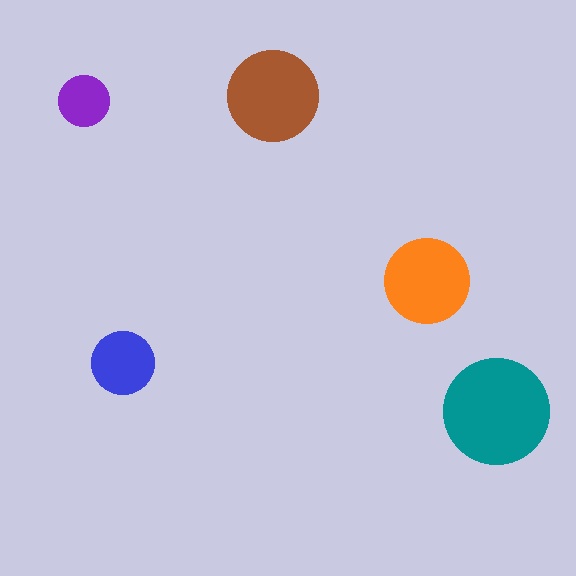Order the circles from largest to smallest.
the teal one, the brown one, the orange one, the blue one, the purple one.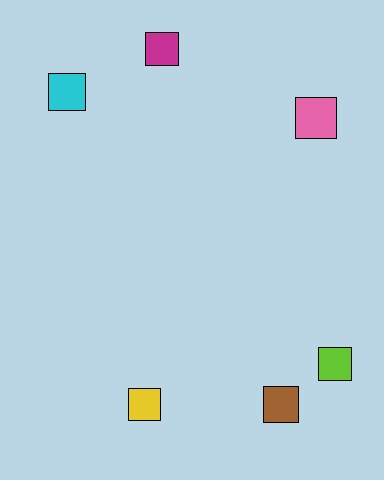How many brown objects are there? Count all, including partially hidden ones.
There is 1 brown object.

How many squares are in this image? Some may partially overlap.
There are 6 squares.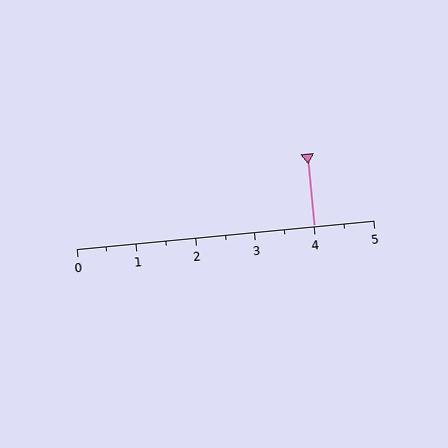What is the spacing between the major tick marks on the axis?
The major ticks are spaced 1 apart.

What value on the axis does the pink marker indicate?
The marker indicates approximately 4.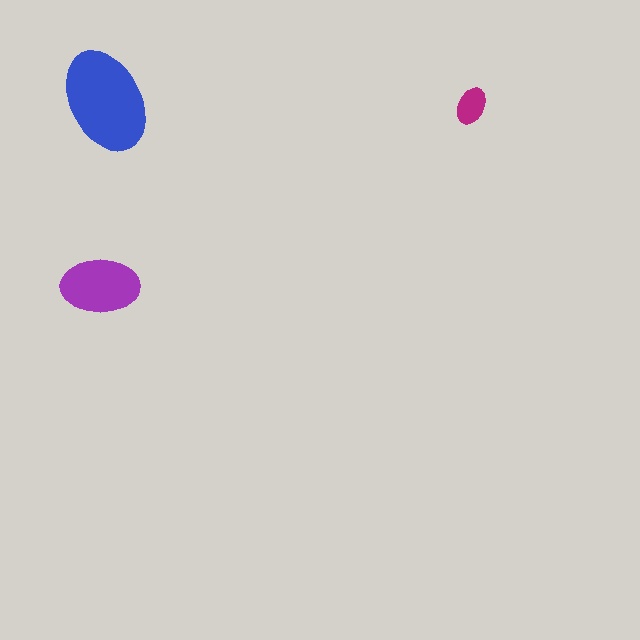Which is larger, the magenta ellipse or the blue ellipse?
The blue one.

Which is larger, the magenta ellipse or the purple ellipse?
The purple one.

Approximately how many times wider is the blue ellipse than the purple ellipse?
About 1.5 times wider.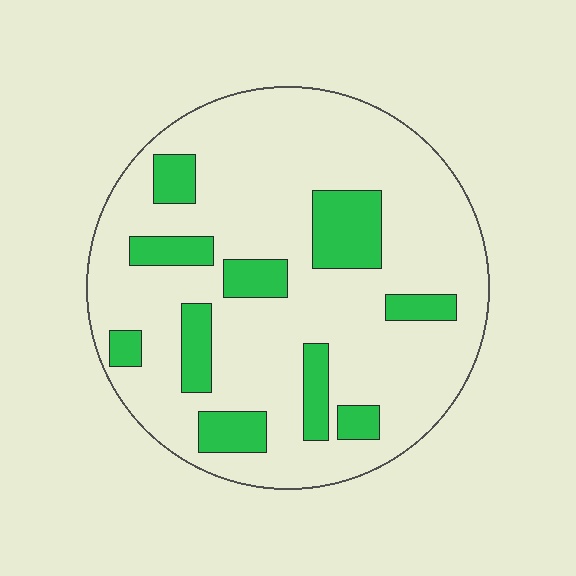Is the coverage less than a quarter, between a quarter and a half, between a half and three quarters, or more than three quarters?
Less than a quarter.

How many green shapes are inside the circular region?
10.